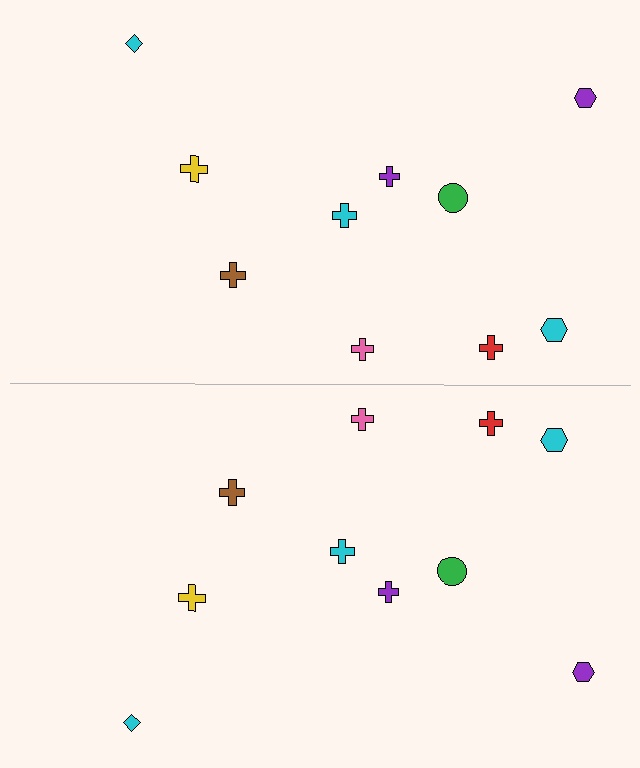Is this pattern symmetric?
Yes, this pattern has bilateral (reflection) symmetry.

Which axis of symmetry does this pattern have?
The pattern has a horizontal axis of symmetry running through the center of the image.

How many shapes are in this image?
There are 20 shapes in this image.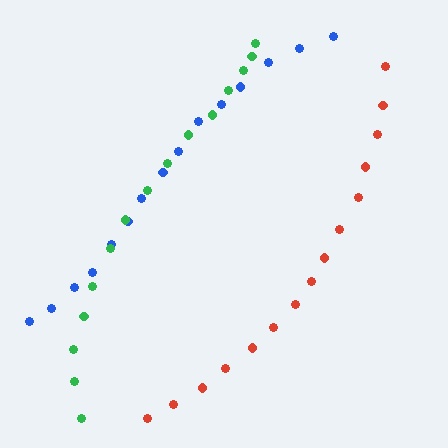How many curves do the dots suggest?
There are 3 distinct paths.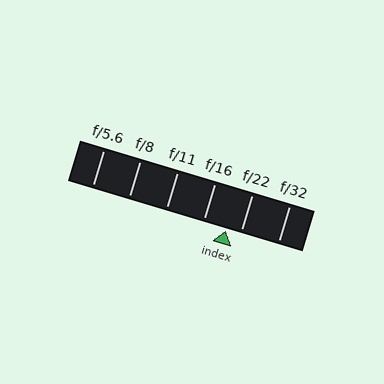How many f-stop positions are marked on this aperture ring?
There are 6 f-stop positions marked.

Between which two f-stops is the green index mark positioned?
The index mark is between f/16 and f/22.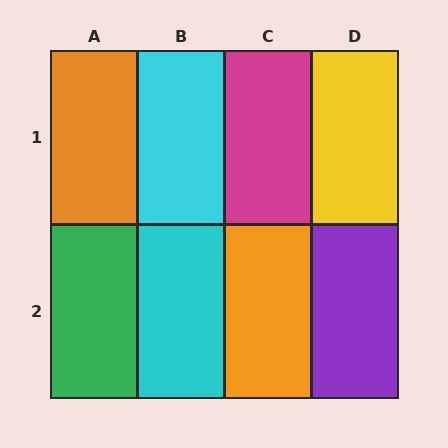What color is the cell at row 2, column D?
Purple.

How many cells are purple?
1 cell is purple.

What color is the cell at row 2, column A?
Green.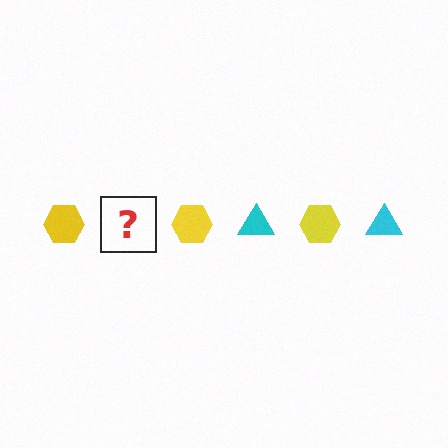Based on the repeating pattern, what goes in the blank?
The blank should be a cyan triangle.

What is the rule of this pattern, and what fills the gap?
The rule is that the pattern alternates between yellow hexagon and cyan triangle. The gap should be filled with a cyan triangle.